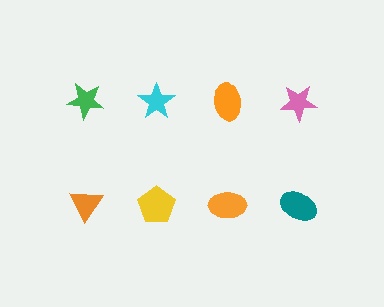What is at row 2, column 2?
A yellow pentagon.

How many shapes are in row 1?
4 shapes.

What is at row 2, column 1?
An orange triangle.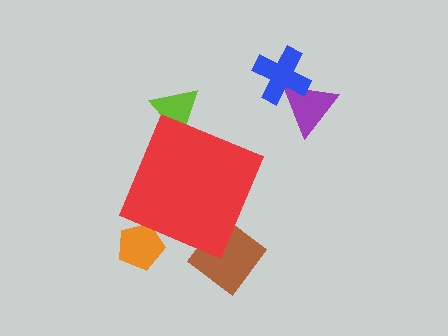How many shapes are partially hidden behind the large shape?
3 shapes are partially hidden.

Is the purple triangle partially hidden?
No, the purple triangle is fully visible.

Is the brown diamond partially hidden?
Yes, the brown diamond is partially hidden behind the red diamond.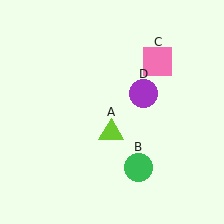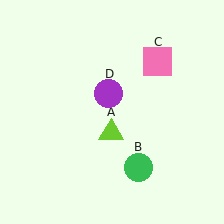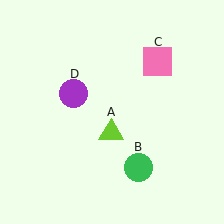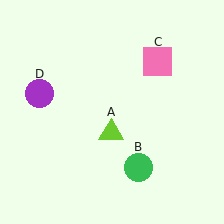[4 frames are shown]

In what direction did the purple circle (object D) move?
The purple circle (object D) moved left.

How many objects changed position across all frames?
1 object changed position: purple circle (object D).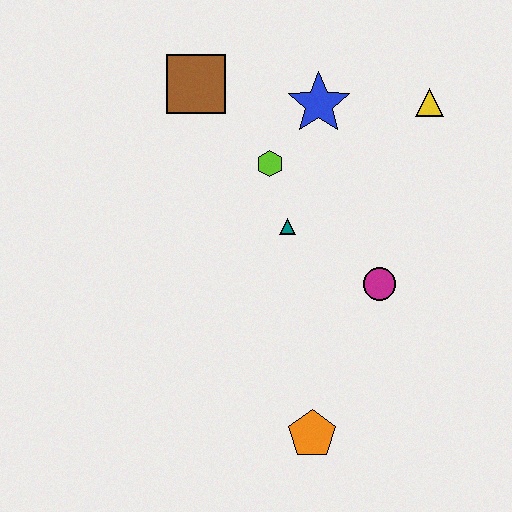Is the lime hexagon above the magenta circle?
Yes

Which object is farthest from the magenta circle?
The brown square is farthest from the magenta circle.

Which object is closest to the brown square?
The lime hexagon is closest to the brown square.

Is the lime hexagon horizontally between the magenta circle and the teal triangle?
No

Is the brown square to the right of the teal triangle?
No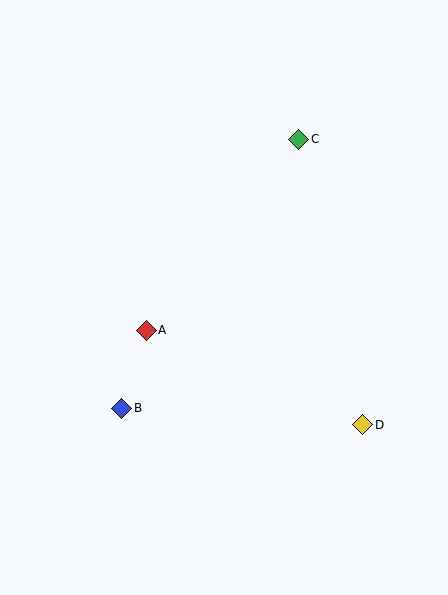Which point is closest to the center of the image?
Point A at (146, 330) is closest to the center.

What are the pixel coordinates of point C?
Point C is at (299, 139).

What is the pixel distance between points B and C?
The distance between B and C is 322 pixels.